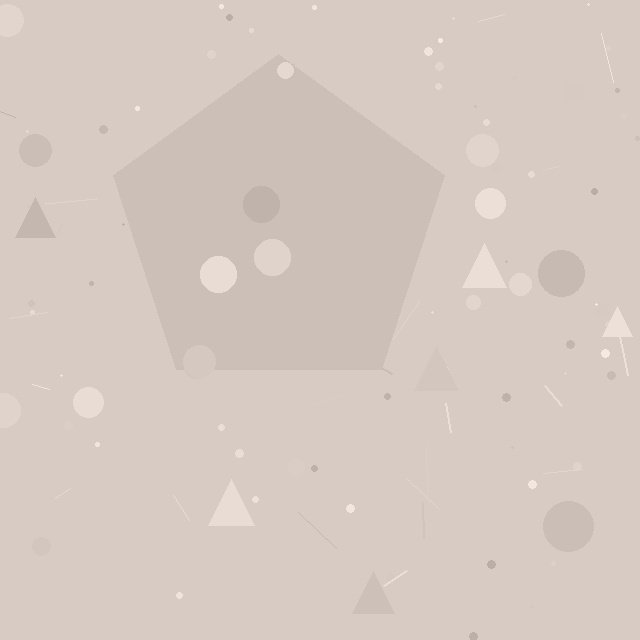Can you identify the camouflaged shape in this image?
The camouflaged shape is a pentagon.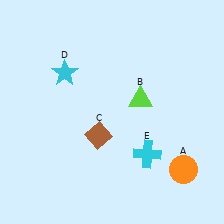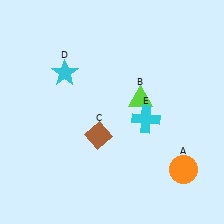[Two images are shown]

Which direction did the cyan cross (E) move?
The cyan cross (E) moved up.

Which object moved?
The cyan cross (E) moved up.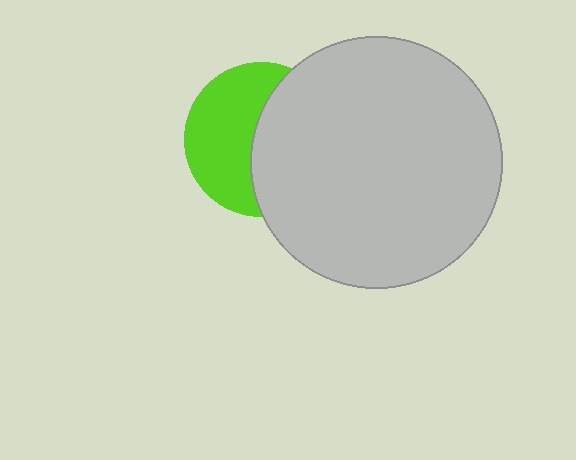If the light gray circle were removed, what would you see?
You would see the complete lime circle.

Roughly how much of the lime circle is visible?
About half of it is visible (roughly 49%).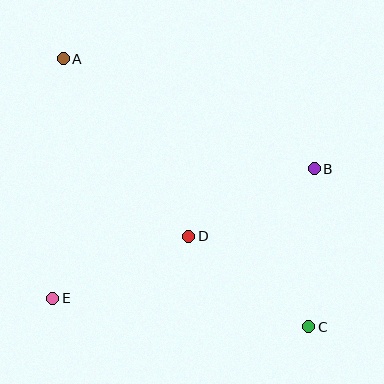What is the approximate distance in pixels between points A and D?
The distance between A and D is approximately 218 pixels.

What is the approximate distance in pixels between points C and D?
The distance between C and D is approximately 150 pixels.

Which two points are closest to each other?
Points B and D are closest to each other.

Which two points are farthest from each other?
Points A and C are farthest from each other.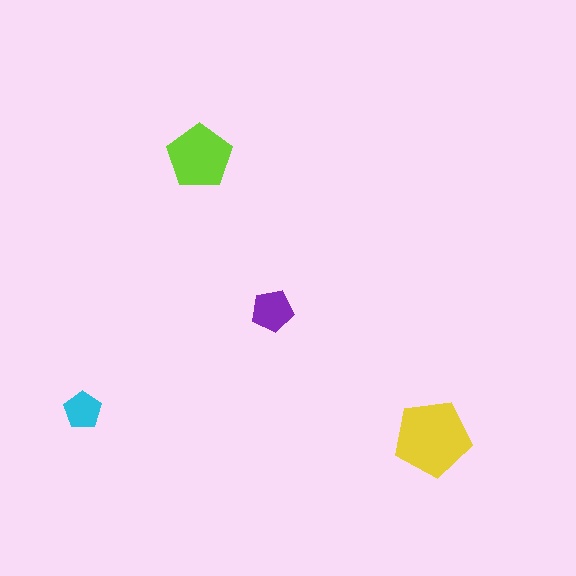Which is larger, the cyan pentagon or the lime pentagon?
The lime one.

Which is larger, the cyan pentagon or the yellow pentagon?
The yellow one.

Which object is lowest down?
The yellow pentagon is bottommost.